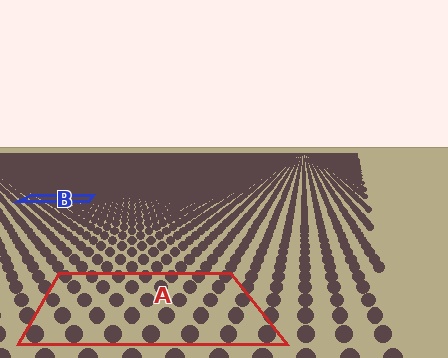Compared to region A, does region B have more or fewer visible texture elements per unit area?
Region B has more texture elements per unit area — they are packed more densely because it is farther away.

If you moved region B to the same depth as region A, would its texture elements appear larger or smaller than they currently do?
They would appear larger. At a closer depth, the same texture elements are projected at a bigger on-screen size.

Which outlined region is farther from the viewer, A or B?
Region B is farther from the viewer — the texture elements inside it appear smaller and more densely packed.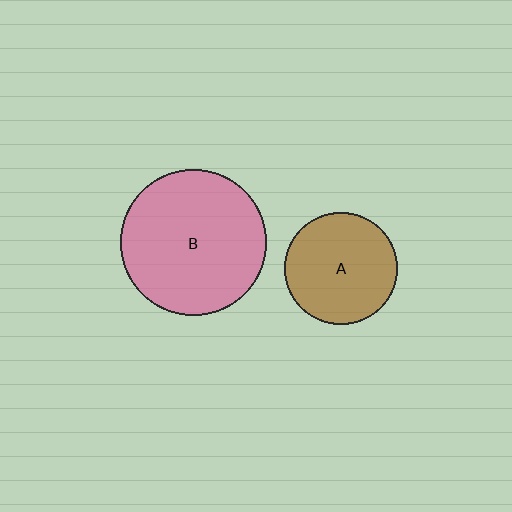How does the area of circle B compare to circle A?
Approximately 1.7 times.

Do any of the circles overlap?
No, none of the circles overlap.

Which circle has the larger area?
Circle B (pink).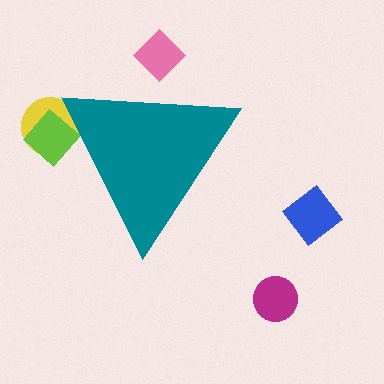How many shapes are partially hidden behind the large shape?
3 shapes are partially hidden.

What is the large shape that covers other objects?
A teal triangle.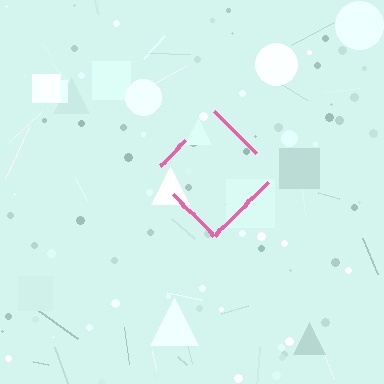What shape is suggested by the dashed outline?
The dashed outline suggests a diamond.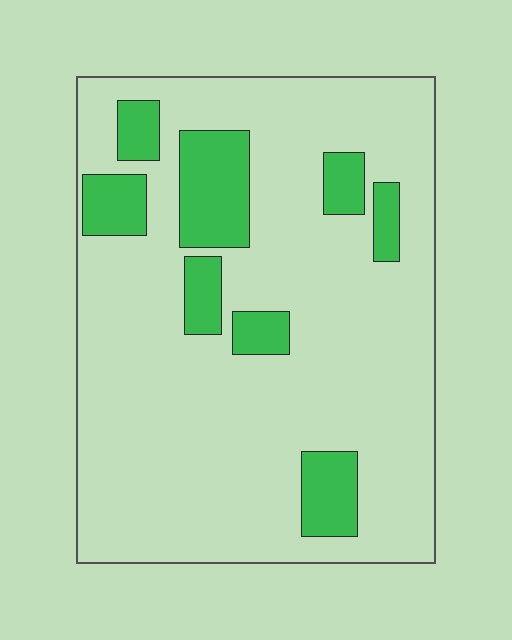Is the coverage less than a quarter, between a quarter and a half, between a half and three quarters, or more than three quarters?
Less than a quarter.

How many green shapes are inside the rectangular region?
8.